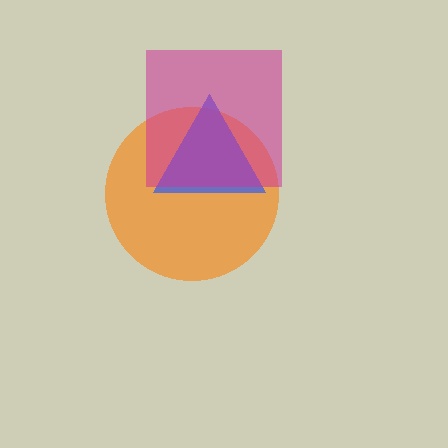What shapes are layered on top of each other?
The layered shapes are: an orange circle, a blue triangle, a magenta square.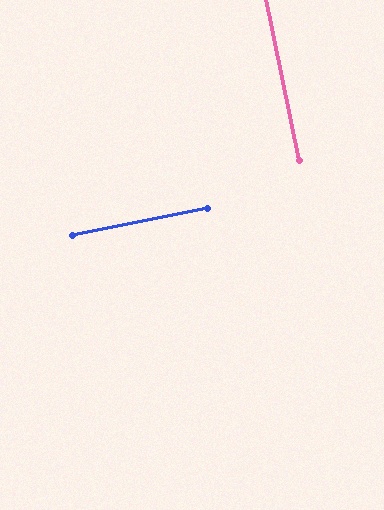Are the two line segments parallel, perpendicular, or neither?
Perpendicular — they meet at approximately 90°.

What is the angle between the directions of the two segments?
Approximately 90 degrees.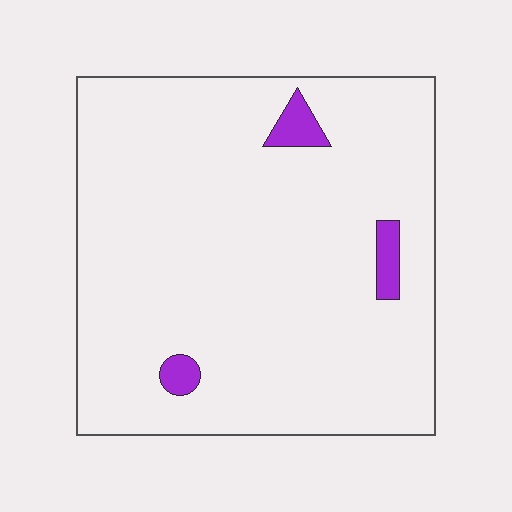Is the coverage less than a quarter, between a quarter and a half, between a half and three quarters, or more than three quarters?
Less than a quarter.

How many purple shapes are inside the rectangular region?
3.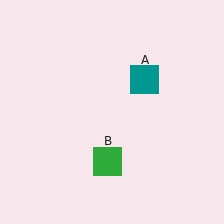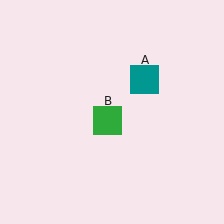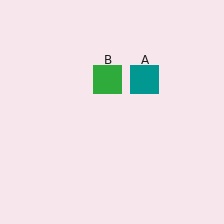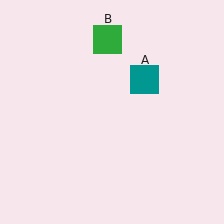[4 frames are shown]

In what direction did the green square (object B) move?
The green square (object B) moved up.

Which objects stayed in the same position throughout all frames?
Teal square (object A) remained stationary.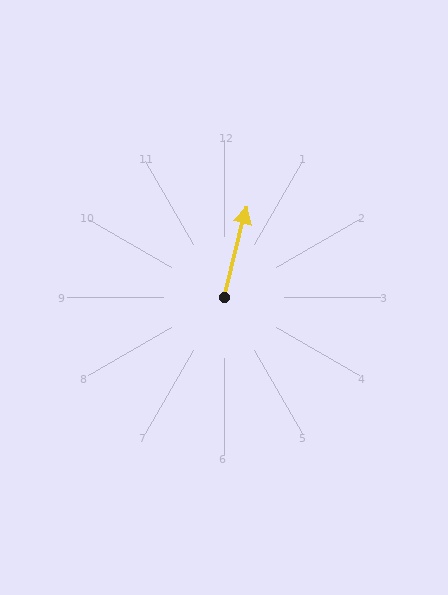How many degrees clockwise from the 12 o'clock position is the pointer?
Approximately 14 degrees.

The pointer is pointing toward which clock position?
Roughly 12 o'clock.